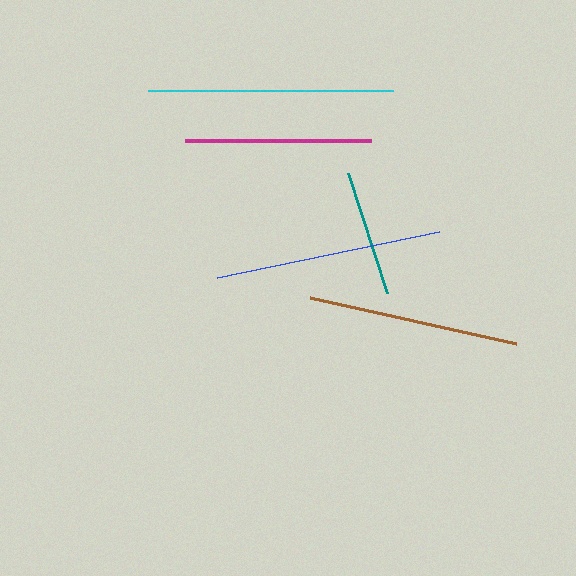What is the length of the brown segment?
The brown segment is approximately 211 pixels long.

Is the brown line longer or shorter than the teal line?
The brown line is longer than the teal line.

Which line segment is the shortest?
The teal line is the shortest at approximately 126 pixels.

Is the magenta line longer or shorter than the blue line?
The blue line is longer than the magenta line.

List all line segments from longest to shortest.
From longest to shortest: cyan, blue, brown, magenta, teal.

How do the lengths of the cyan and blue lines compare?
The cyan and blue lines are approximately the same length.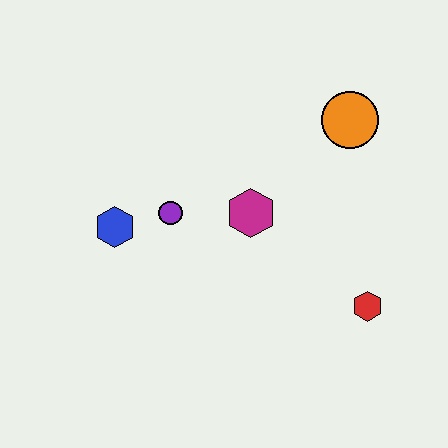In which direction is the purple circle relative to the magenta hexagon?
The purple circle is to the left of the magenta hexagon.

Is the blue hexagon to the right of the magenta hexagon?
No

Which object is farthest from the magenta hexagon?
The red hexagon is farthest from the magenta hexagon.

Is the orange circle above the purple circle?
Yes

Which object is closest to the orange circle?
The magenta hexagon is closest to the orange circle.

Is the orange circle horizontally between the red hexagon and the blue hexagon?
Yes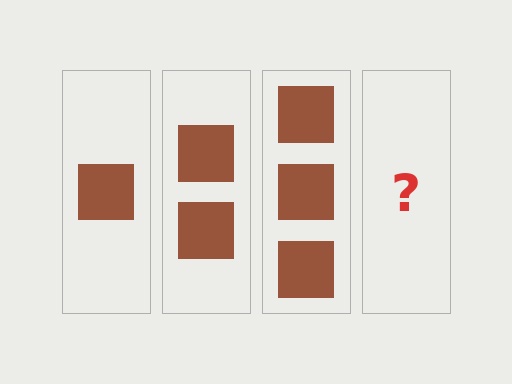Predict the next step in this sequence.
The next step is 4 squares.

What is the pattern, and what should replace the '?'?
The pattern is that each step adds one more square. The '?' should be 4 squares.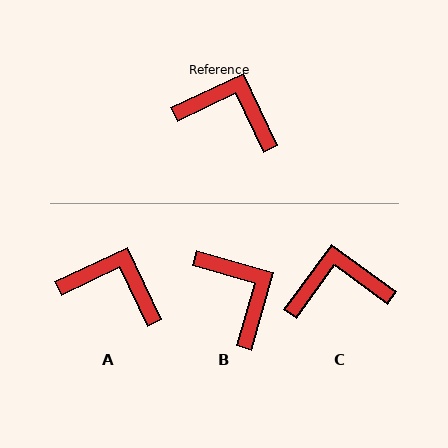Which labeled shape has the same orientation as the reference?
A.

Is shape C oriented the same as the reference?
No, it is off by about 29 degrees.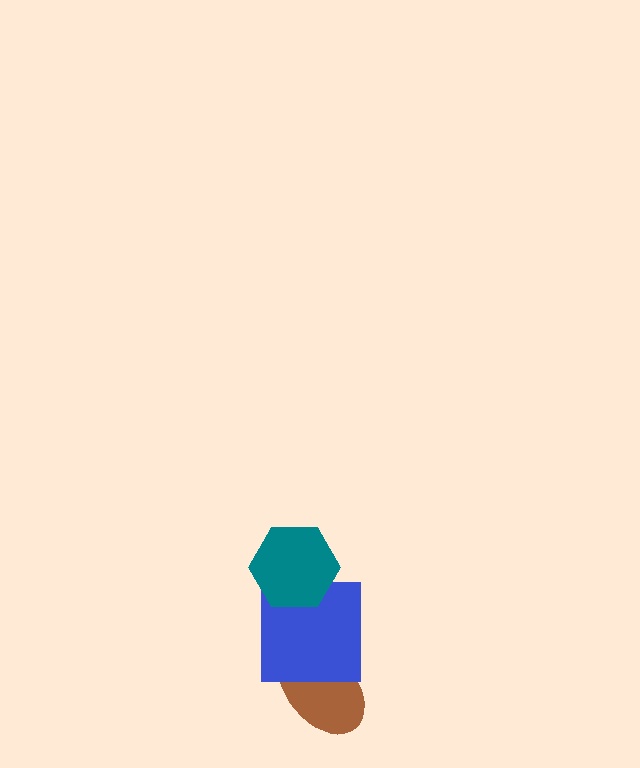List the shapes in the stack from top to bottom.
From top to bottom: the teal hexagon, the blue square, the brown ellipse.